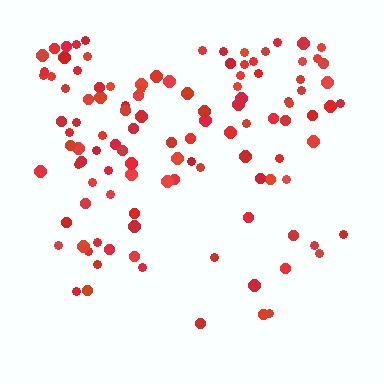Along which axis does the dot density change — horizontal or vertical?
Vertical.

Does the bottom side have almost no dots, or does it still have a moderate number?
Still a moderate number, just noticeably fewer than the top.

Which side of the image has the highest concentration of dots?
The top.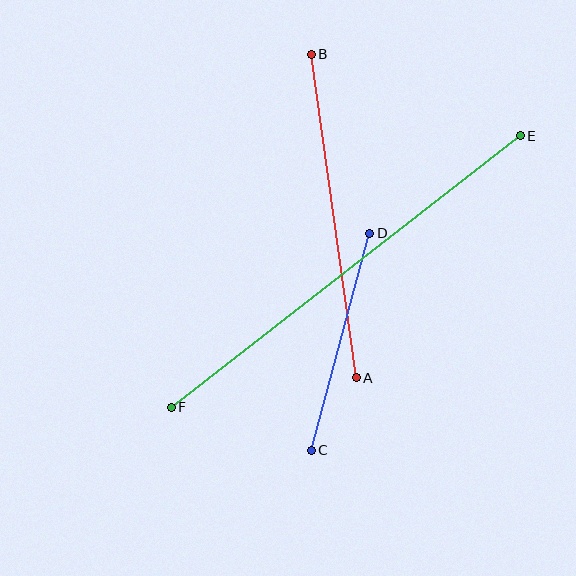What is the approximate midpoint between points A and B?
The midpoint is at approximately (334, 216) pixels.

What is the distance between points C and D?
The distance is approximately 225 pixels.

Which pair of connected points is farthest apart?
Points E and F are farthest apart.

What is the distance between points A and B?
The distance is approximately 327 pixels.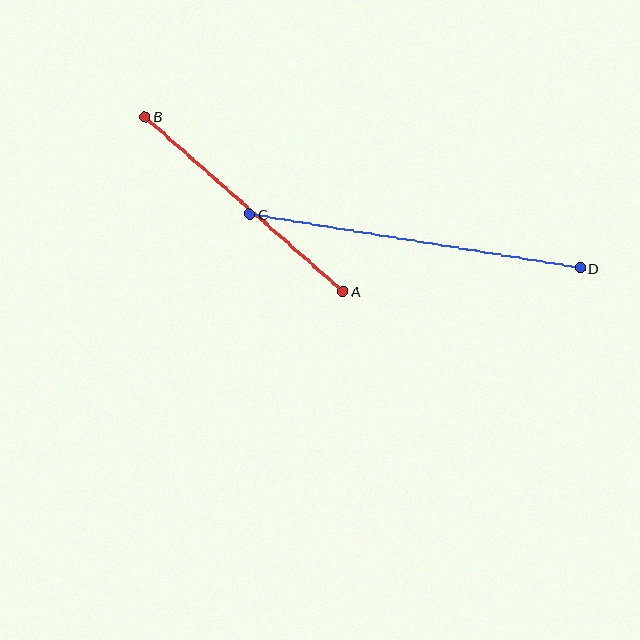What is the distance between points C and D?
The distance is approximately 335 pixels.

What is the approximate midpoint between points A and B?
The midpoint is at approximately (244, 204) pixels.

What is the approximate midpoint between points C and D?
The midpoint is at approximately (415, 241) pixels.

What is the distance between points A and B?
The distance is approximately 264 pixels.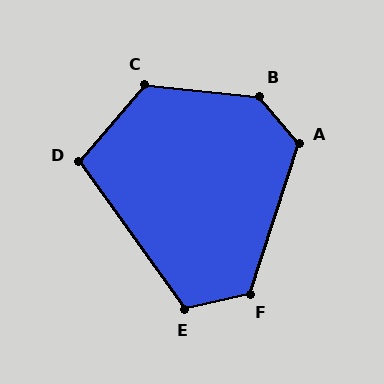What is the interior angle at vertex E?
Approximately 113 degrees (obtuse).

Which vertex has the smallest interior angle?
D, at approximately 104 degrees.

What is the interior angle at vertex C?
Approximately 125 degrees (obtuse).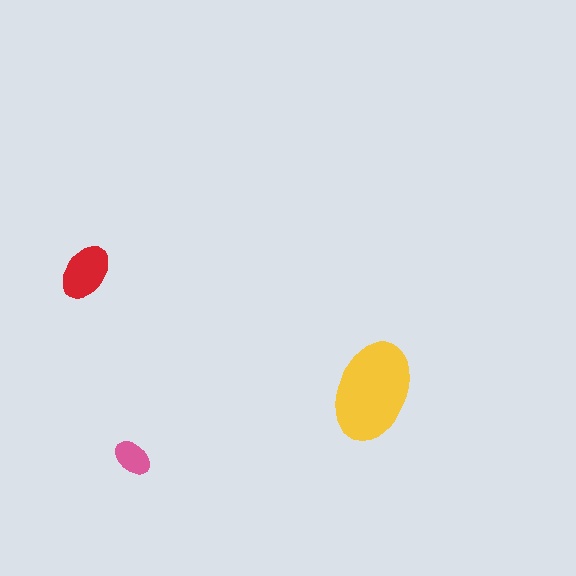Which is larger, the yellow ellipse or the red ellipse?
The yellow one.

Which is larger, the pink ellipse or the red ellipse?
The red one.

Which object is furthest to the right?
The yellow ellipse is rightmost.